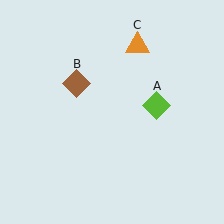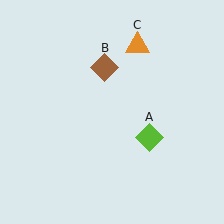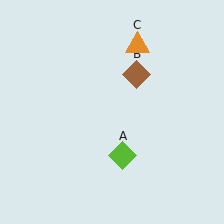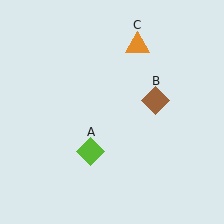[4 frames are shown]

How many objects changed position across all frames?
2 objects changed position: lime diamond (object A), brown diamond (object B).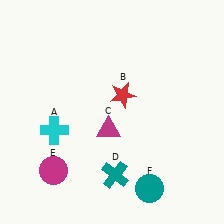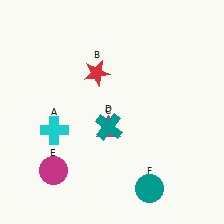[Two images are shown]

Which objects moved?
The objects that moved are: the red star (B), the teal cross (D).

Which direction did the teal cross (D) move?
The teal cross (D) moved up.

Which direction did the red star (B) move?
The red star (B) moved left.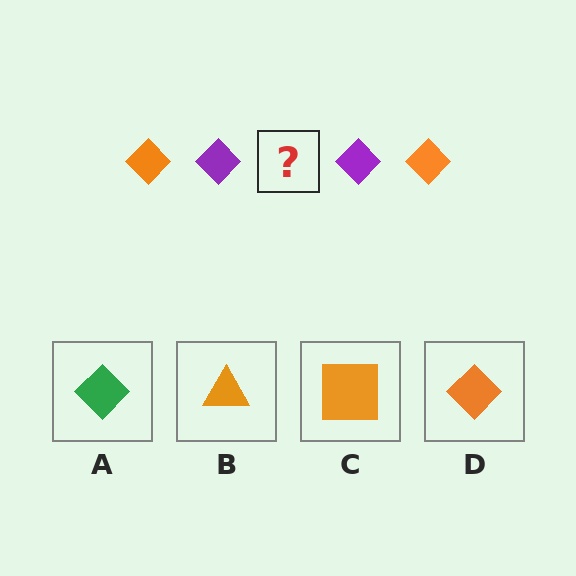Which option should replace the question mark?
Option D.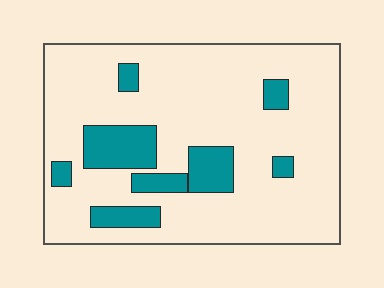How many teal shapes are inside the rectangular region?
8.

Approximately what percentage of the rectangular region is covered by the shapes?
Approximately 20%.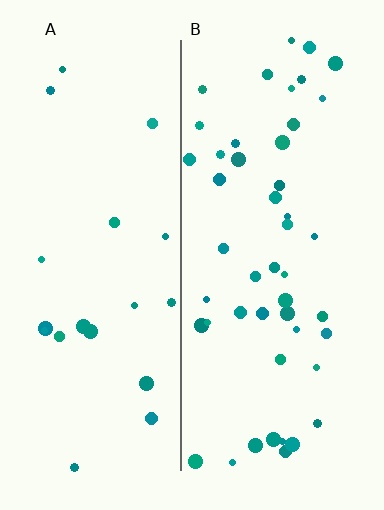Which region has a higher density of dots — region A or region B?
B (the right).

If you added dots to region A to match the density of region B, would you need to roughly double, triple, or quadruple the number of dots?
Approximately double.